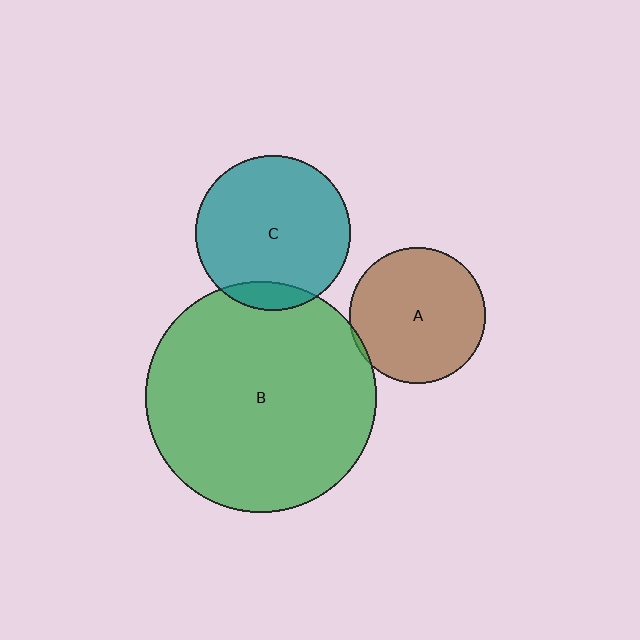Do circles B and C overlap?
Yes.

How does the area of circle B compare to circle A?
Approximately 2.9 times.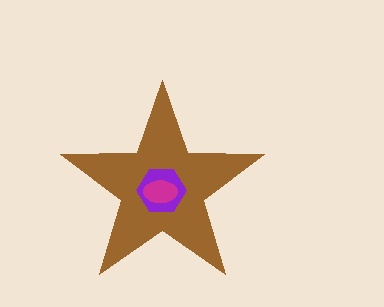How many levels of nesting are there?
3.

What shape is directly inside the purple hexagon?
The magenta ellipse.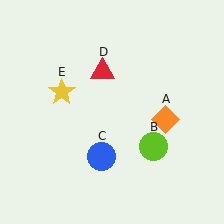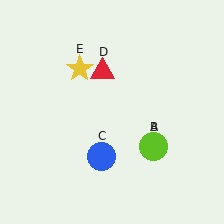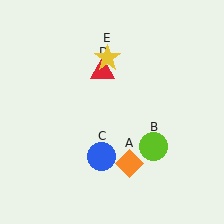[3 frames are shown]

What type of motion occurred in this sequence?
The orange diamond (object A), yellow star (object E) rotated clockwise around the center of the scene.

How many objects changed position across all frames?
2 objects changed position: orange diamond (object A), yellow star (object E).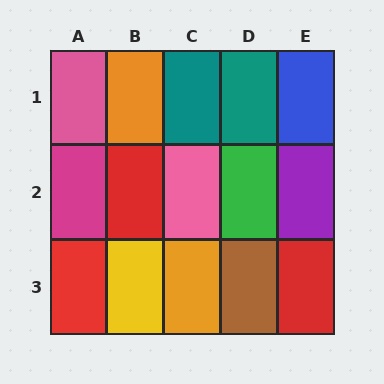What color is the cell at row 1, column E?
Blue.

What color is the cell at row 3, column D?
Brown.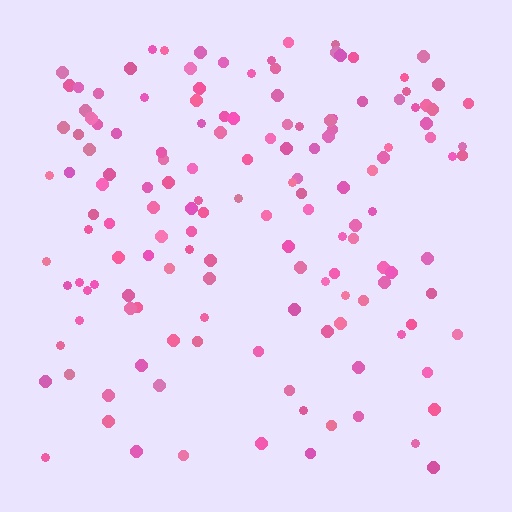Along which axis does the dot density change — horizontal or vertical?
Vertical.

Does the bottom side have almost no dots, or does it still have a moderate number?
Still a moderate number, just noticeably fewer than the top.